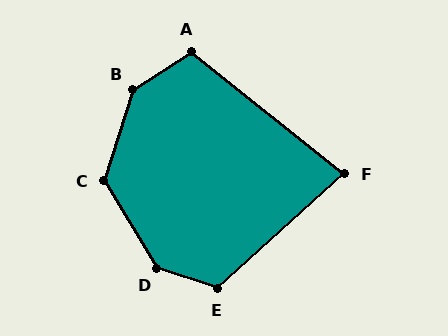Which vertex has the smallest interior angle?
F, at approximately 81 degrees.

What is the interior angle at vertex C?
Approximately 132 degrees (obtuse).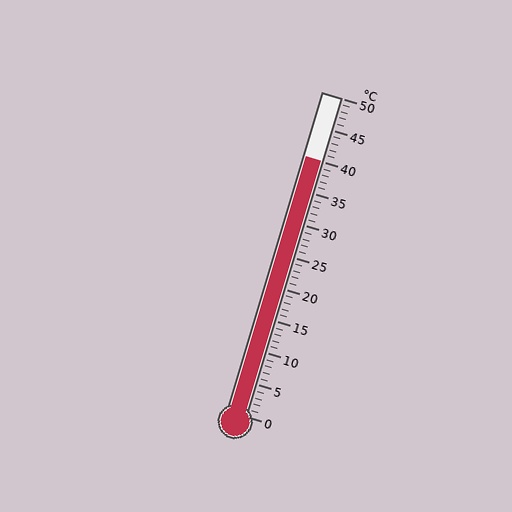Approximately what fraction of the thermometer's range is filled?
The thermometer is filled to approximately 80% of its range.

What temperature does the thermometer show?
The thermometer shows approximately 40°C.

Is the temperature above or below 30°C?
The temperature is above 30°C.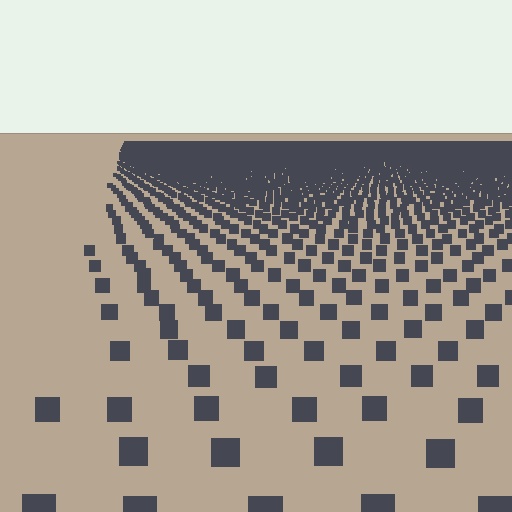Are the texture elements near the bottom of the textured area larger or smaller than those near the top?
Larger. Near the bottom, elements are closer to the viewer and appear at a bigger on-screen size.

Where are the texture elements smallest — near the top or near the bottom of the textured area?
Near the top.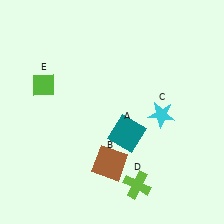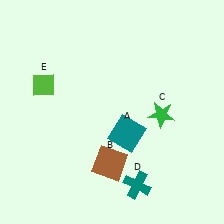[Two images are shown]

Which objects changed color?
C changed from cyan to green. D changed from lime to teal.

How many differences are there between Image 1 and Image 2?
There are 2 differences between the two images.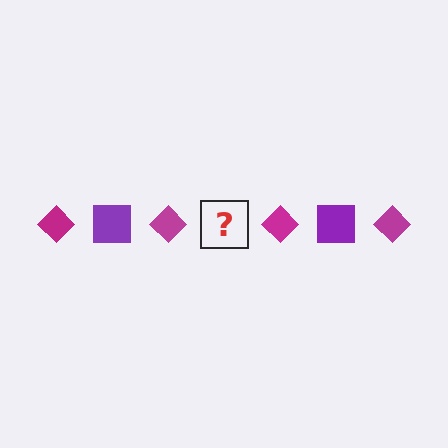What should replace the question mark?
The question mark should be replaced with a purple square.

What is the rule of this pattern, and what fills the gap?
The rule is that the pattern alternates between magenta diamond and purple square. The gap should be filled with a purple square.